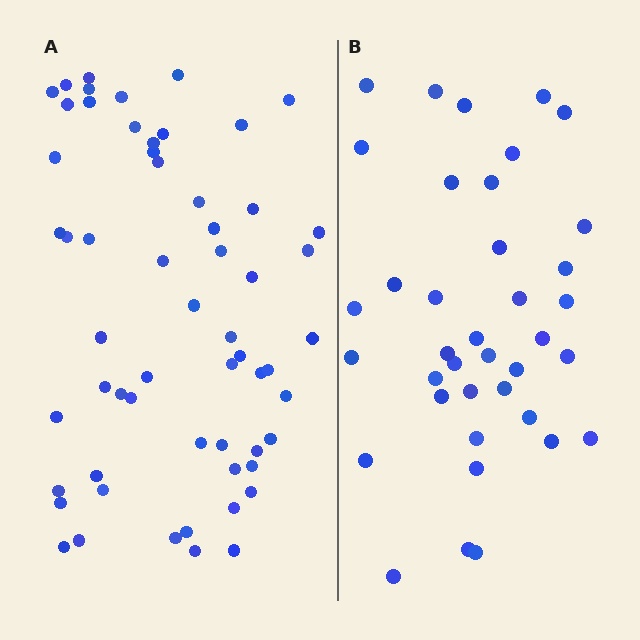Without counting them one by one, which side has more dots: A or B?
Region A (the left region) has more dots.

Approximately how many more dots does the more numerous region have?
Region A has approximately 20 more dots than region B.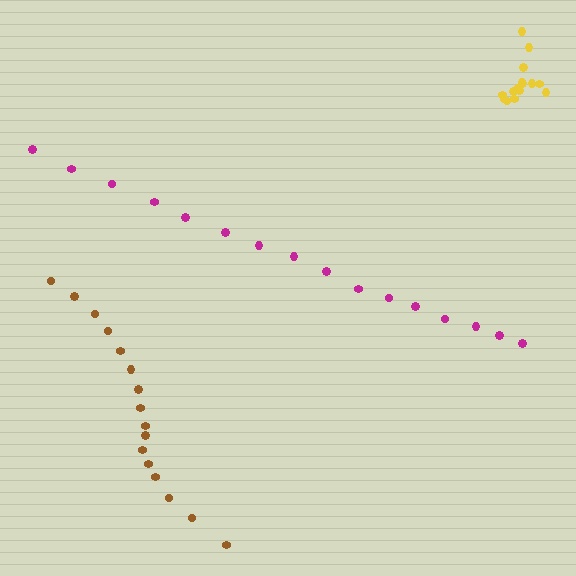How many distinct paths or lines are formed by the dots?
There are 3 distinct paths.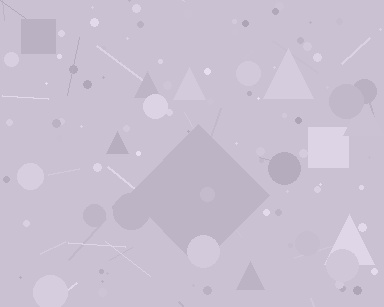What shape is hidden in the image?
A diamond is hidden in the image.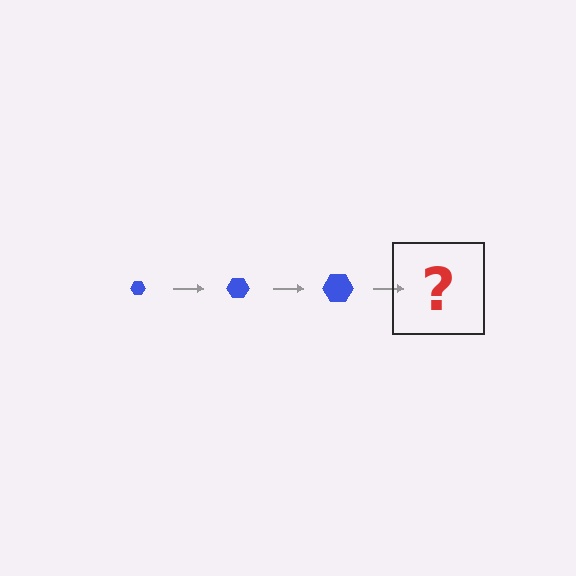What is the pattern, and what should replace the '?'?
The pattern is that the hexagon gets progressively larger each step. The '?' should be a blue hexagon, larger than the previous one.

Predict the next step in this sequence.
The next step is a blue hexagon, larger than the previous one.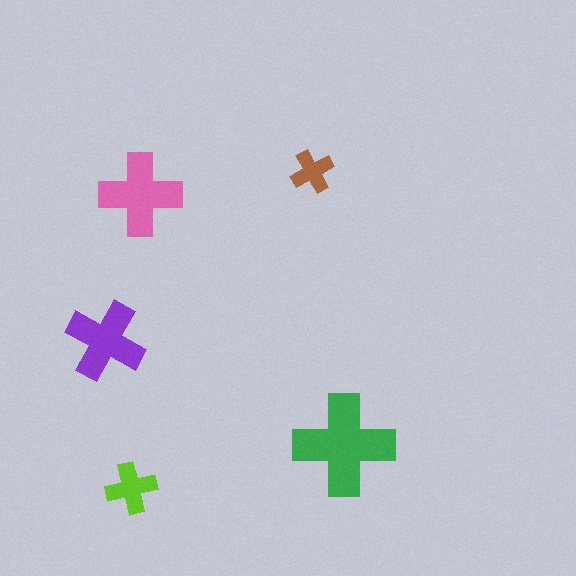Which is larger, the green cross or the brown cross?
The green one.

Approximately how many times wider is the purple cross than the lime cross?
About 1.5 times wider.